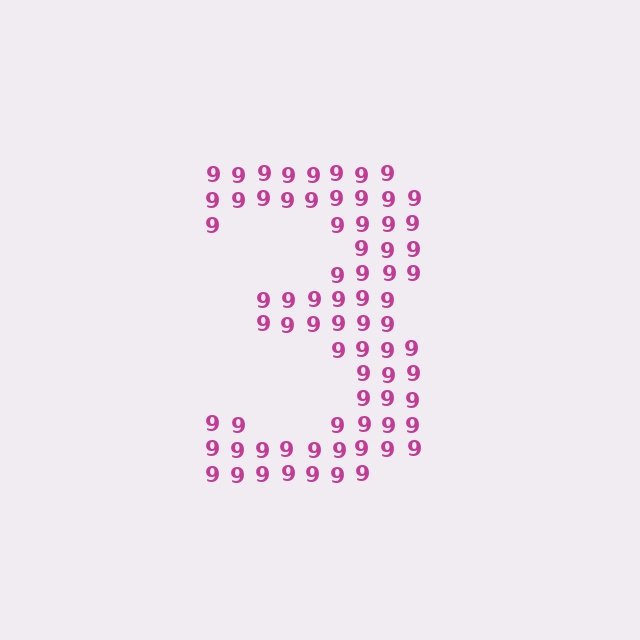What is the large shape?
The large shape is the digit 3.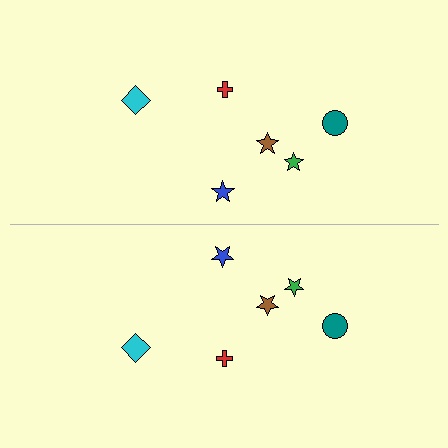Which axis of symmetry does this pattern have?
The pattern has a horizontal axis of symmetry running through the center of the image.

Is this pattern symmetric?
Yes, this pattern has bilateral (reflection) symmetry.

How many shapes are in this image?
There are 12 shapes in this image.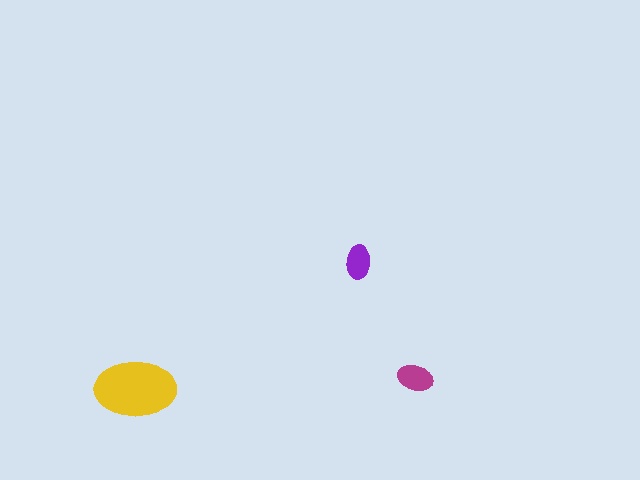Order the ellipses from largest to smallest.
the yellow one, the magenta one, the purple one.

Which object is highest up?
The purple ellipse is topmost.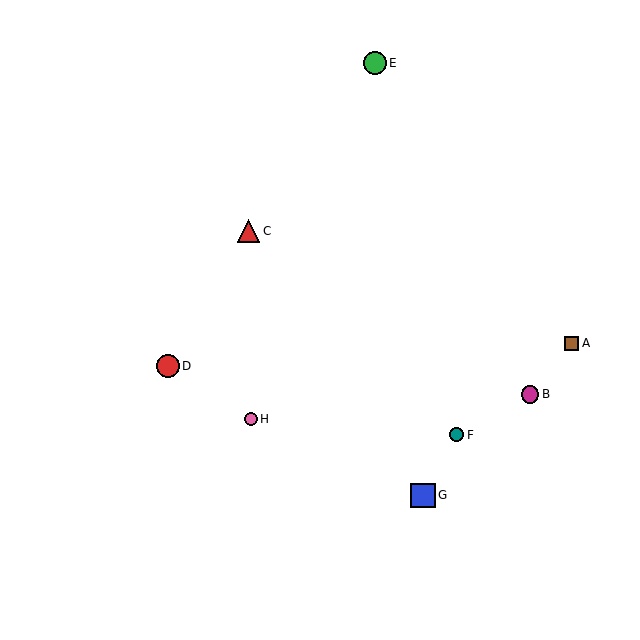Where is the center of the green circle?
The center of the green circle is at (375, 63).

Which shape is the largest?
The blue square (labeled G) is the largest.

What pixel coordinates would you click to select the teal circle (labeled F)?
Click at (456, 435) to select the teal circle F.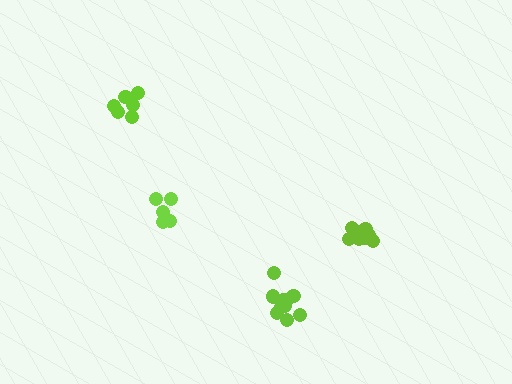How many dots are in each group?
Group 1: 10 dots, Group 2: 10 dots, Group 3: 5 dots, Group 4: 6 dots (31 total).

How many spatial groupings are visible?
There are 4 spatial groupings.